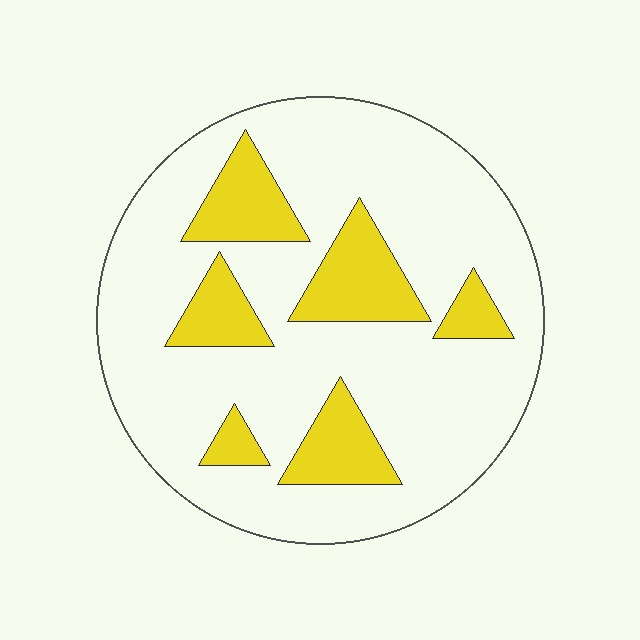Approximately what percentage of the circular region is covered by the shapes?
Approximately 20%.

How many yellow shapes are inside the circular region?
6.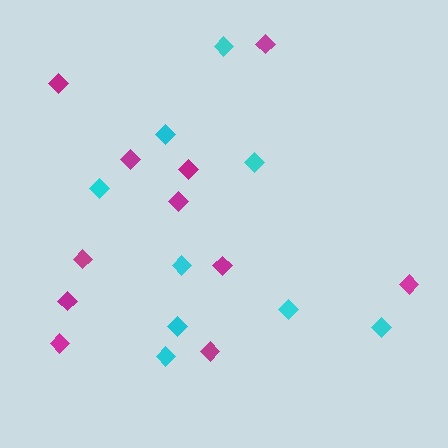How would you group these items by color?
There are 2 groups: one group of magenta diamonds (11) and one group of cyan diamonds (9).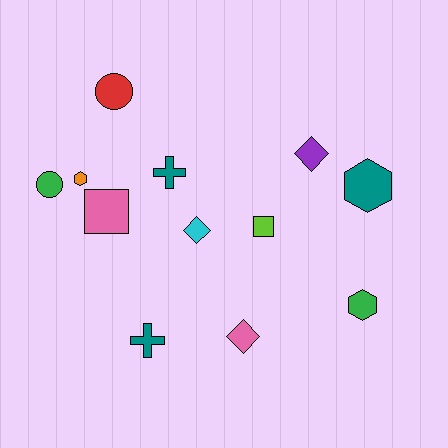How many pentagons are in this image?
There are no pentagons.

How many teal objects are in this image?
There are 3 teal objects.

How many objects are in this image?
There are 12 objects.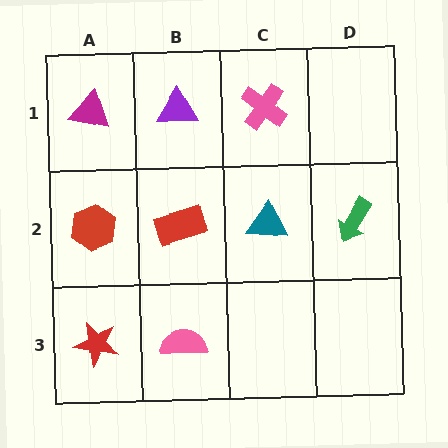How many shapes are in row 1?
3 shapes.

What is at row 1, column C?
A pink cross.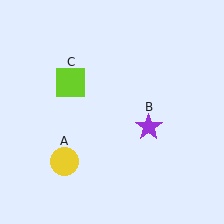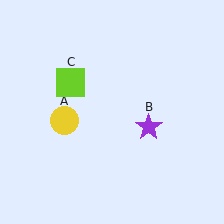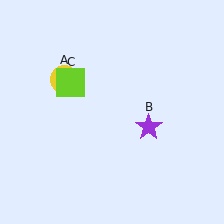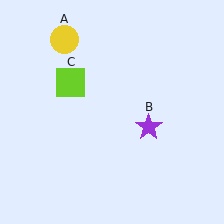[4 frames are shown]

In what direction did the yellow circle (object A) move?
The yellow circle (object A) moved up.